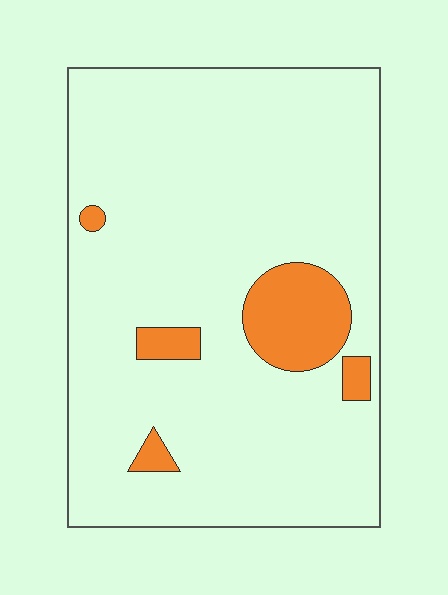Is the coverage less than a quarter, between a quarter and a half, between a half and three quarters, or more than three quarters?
Less than a quarter.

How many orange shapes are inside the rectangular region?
5.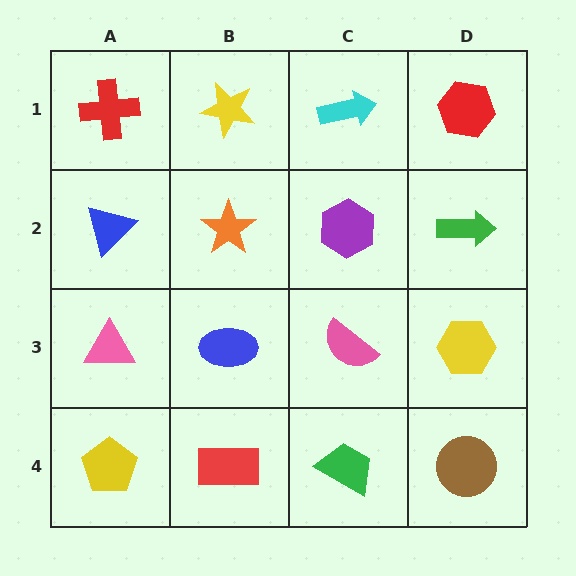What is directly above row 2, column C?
A cyan arrow.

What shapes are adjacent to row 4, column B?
A blue ellipse (row 3, column B), a yellow pentagon (row 4, column A), a green trapezoid (row 4, column C).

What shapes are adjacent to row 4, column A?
A pink triangle (row 3, column A), a red rectangle (row 4, column B).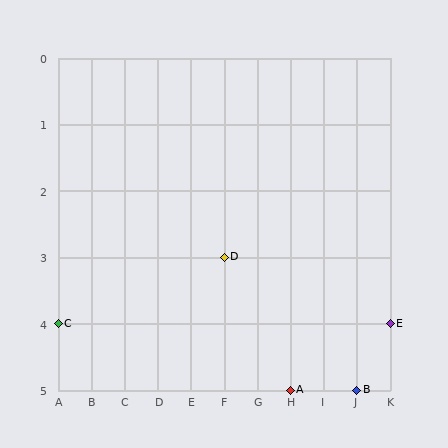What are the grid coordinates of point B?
Point B is at grid coordinates (J, 5).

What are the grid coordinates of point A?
Point A is at grid coordinates (H, 5).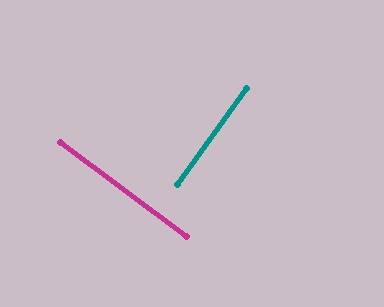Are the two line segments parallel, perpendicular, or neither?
Perpendicular — they meet at approximately 89°.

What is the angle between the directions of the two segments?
Approximately 89 degrees.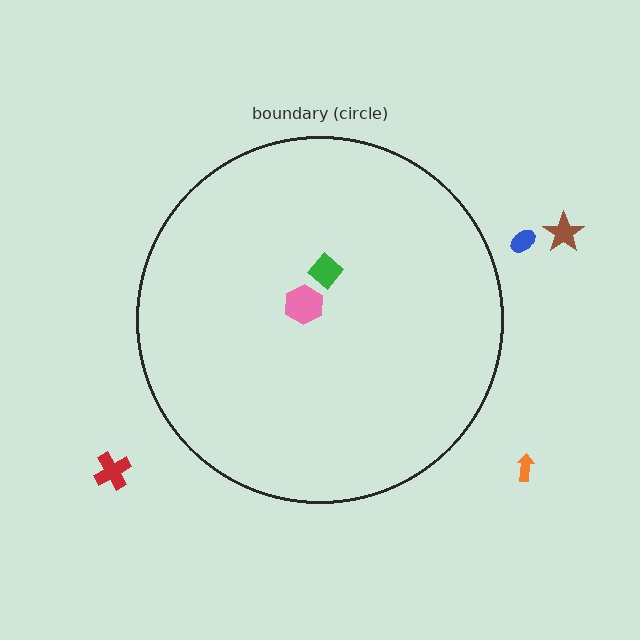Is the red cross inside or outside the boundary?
Outside.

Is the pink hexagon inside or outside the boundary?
Inside.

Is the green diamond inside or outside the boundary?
Inside.